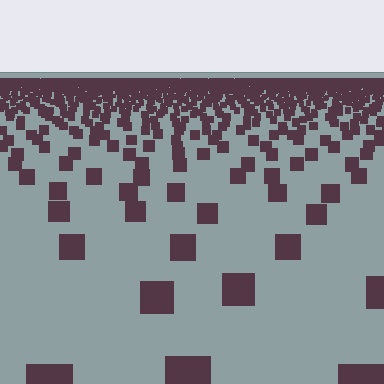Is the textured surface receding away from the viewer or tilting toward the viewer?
The surface is receding away from the viewer. Texture elements get smaller and denser toward the top.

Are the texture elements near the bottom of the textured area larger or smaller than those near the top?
Larger. Near the bottom, elements are closer to the viewer and appear at a bigger on-screen size.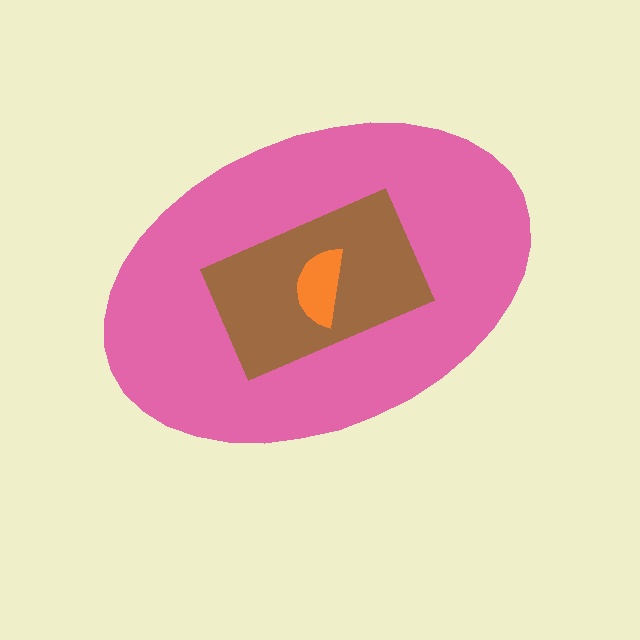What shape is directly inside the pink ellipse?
The brown rectangle.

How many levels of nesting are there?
3.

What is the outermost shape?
The pink ellipse.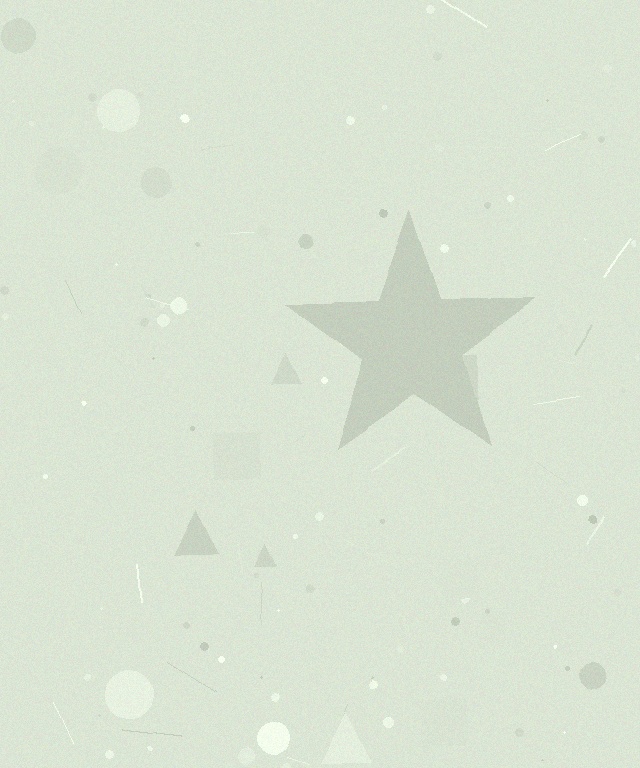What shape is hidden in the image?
A star is hidden in the image.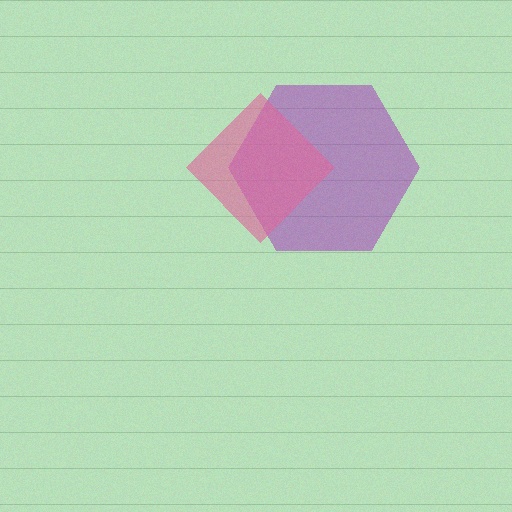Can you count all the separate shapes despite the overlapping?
Yes, there are 2 separate shapes.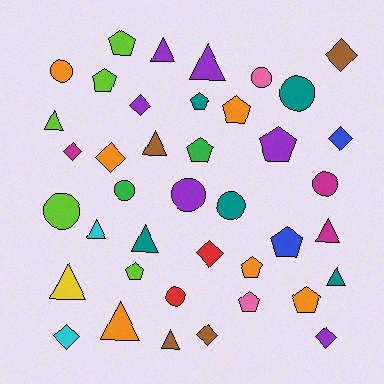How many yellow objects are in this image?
There is 1 yellow object.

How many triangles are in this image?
There are 11 triangles.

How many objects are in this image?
There are 40 objects.